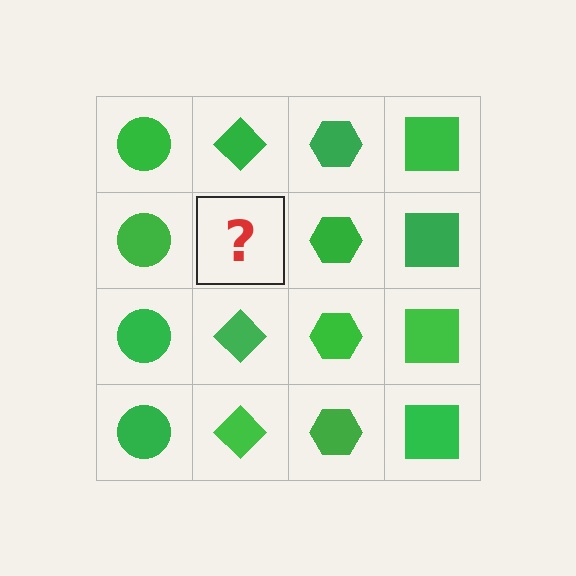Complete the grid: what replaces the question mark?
The question mark should be replaced with a green diamond.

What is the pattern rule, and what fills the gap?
The rule is that each column has a consistent shape. The gap should be filled with a green diamond.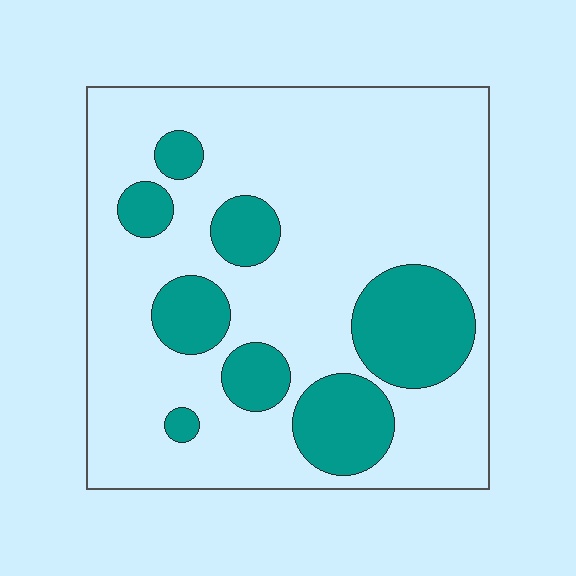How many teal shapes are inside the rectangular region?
8.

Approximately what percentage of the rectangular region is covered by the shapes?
Approximately 25%.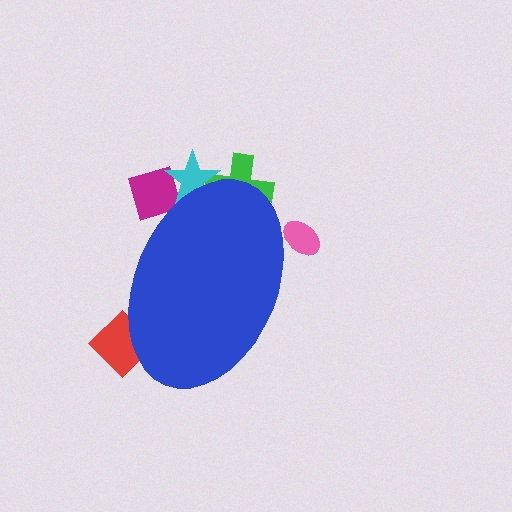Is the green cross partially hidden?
Yes, the green cross is partially hidden behind the blue ellipse.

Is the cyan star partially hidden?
Yes, the cyan star is partially hidden behind the blue ellipse.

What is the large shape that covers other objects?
A blue ellipse.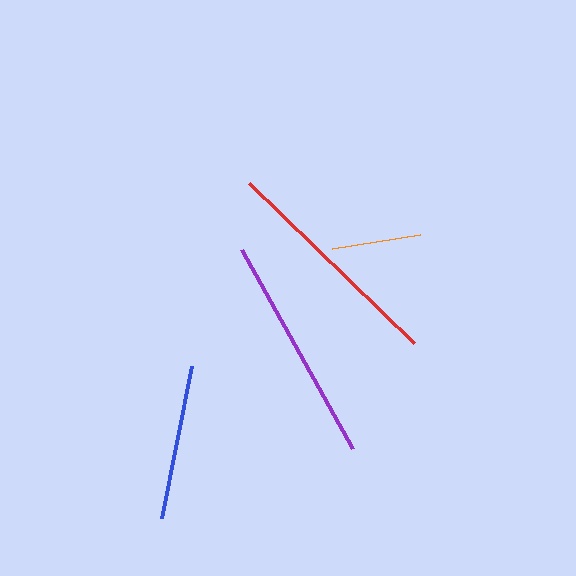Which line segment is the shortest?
The orange line is the shortest at approximately 89 pixels.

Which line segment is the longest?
The red line is the longest at approximately 230 pixels.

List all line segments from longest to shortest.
From longest to shortest: red, purple, blue, orange.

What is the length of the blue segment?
The blue segment is approximately 155 pixels long.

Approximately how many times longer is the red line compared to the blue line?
The red line is approximately 1.5 times the length of the blue line.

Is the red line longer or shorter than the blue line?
The red line is longer than the blue line.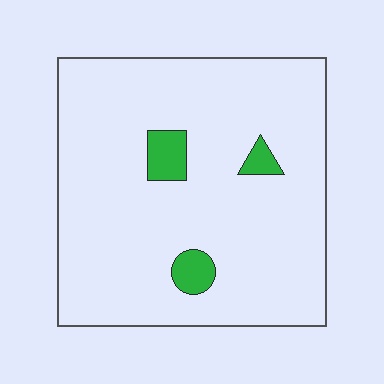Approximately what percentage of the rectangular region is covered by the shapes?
Approximately 5%.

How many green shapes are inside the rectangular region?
3.